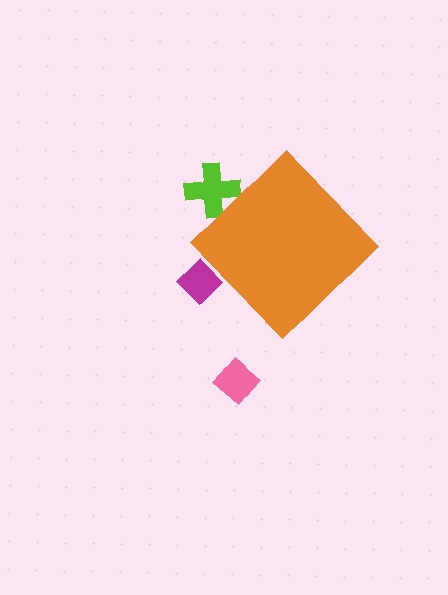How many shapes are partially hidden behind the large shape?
2 shapes are partially hidden.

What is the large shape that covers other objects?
An orange diamond.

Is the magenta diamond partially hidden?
Yes, the magenta diamond is partially hidden behind the orange diamond.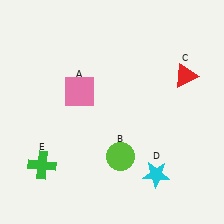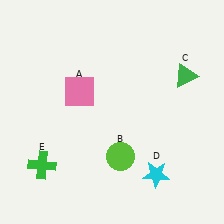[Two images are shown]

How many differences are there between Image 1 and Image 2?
There is 1 difference between the two images.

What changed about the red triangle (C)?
In Image 1, C is red. In Image 2, it changed to green.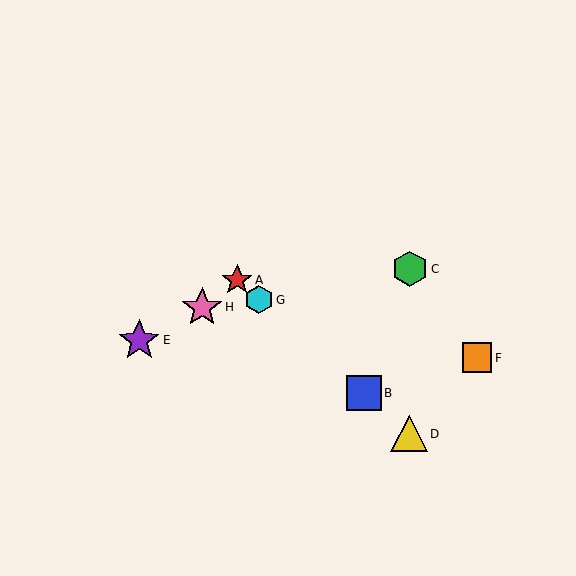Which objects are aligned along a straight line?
Objects A, B, D, G are aligned along a straight line.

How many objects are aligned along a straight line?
4 objects (A, B, D, G) are aligned along a straight line.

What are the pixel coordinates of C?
Object C is at (410, 269).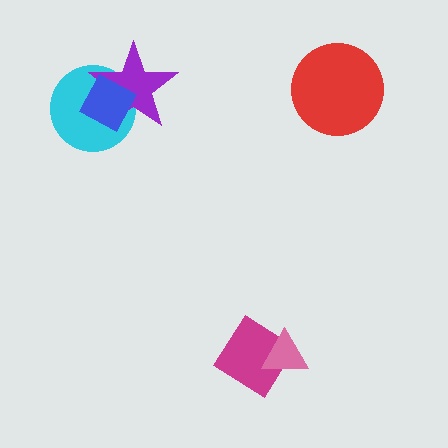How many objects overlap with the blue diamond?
2 objects overlap with the blue diamond.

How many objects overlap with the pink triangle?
1 object overlaps with the pink triangle.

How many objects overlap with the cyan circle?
2 objects overlap with the cyan circle.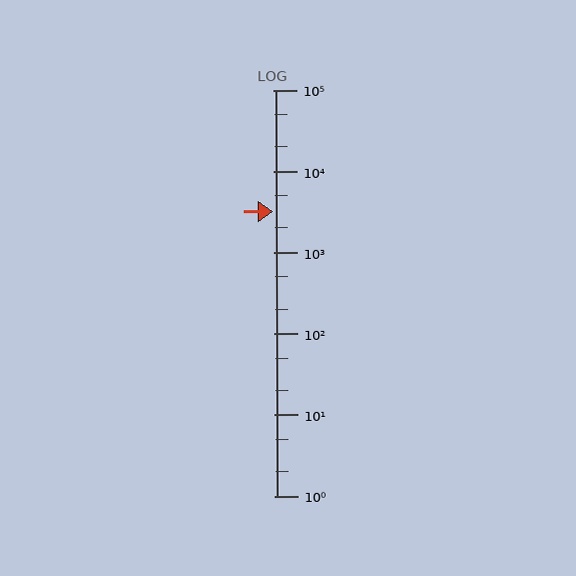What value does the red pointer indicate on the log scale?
The pointer indicates approximately 3200.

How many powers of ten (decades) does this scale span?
The scale spans 5 decades, from 1 to 100000.